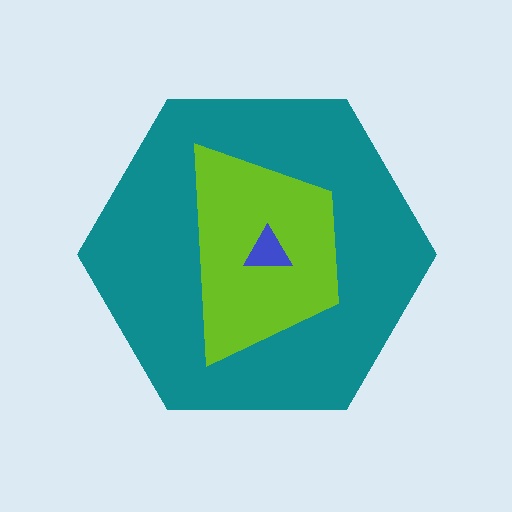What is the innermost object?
The blue triangle.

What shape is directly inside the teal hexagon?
The lime trapezoid.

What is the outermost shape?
The teal hexagon.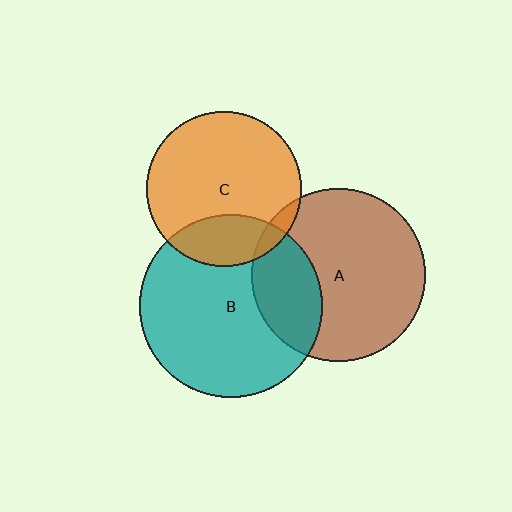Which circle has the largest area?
Circle B (teal).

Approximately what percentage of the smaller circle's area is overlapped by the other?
Approximately 25%.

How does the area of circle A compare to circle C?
Approximately 1.3 times.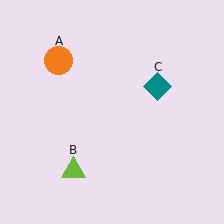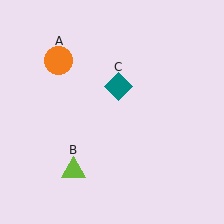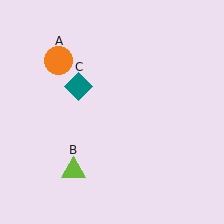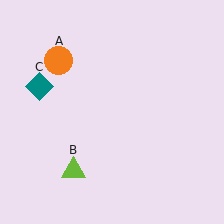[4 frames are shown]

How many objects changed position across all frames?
1 object changed position: teal diamond (object C).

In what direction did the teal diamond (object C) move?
The teal diamond (object C) moved left.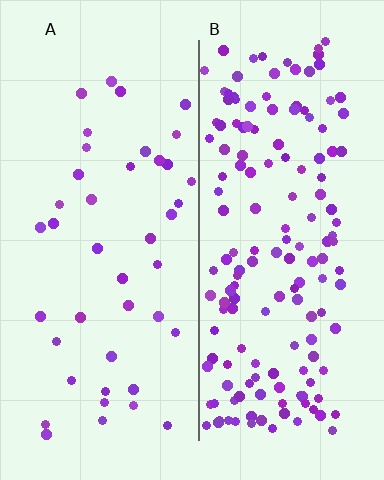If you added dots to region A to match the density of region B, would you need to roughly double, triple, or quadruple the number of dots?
Approximately quadruple.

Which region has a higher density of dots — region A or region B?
B (the right).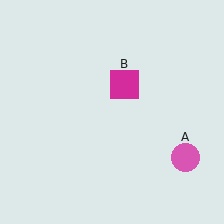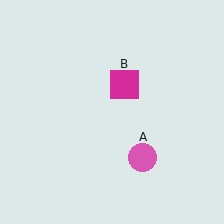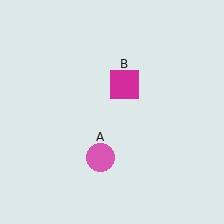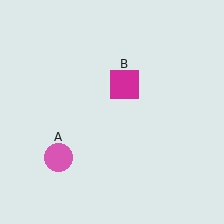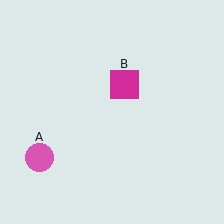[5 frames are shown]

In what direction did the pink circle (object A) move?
The pink circle (object A) moved left.